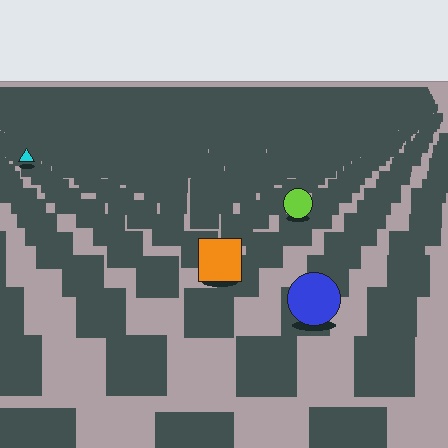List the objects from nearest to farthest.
From nearest to farthest: the blue circle, the orange square, the lime circle, the cyan triangle.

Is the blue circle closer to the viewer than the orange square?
Yes. The blue circle is closer — you can tell from the texture gradient: the ground texture is coarser near it.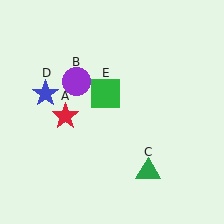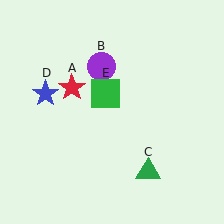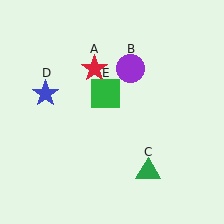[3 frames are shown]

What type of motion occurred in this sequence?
The red star (object A), purple circle (object B) rotated clockwise around the center of the scene.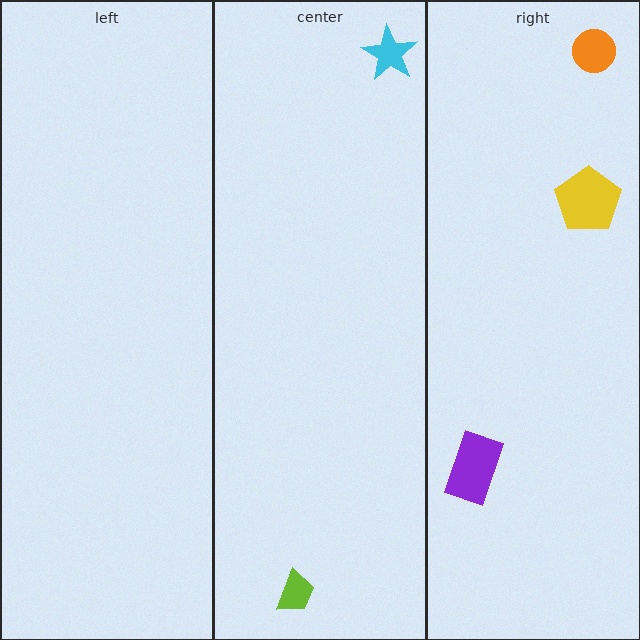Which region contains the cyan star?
The center region.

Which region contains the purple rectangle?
The right region.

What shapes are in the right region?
The yellow pentagon, the purple rectangle, the orange circle.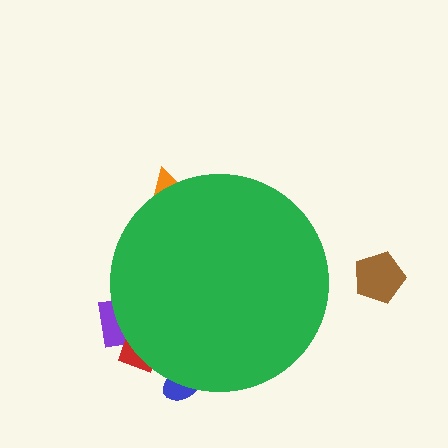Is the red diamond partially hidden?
Yes, the red diamond is partially hidden behind the green circle.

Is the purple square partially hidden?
Yes, the purple square is partially hidden behind the green circle.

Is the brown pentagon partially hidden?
No, the brown pentagon is fully visible.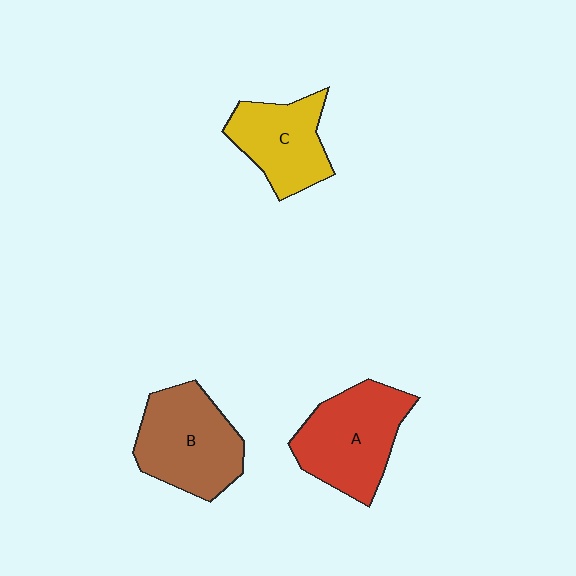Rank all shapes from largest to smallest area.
From largest to smallest: A (red), B (brown), C (yellow).